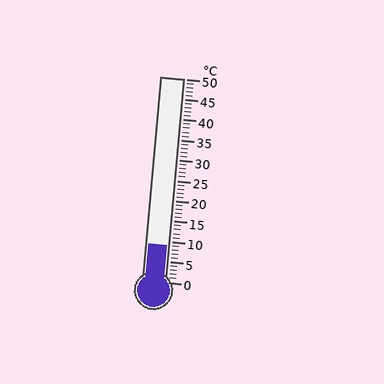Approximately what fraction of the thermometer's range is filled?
The thermometer is filled to approximately 20% of its range.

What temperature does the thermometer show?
The thermometer shows approximately 9°C.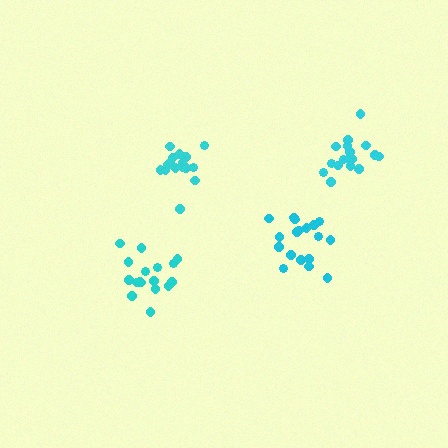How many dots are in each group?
Group 1: 18 dots, Group 2: 16 dots, Group 3: 18 dots, Group 4: 17 dots (69 total).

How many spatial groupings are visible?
There are 4 spatial groupings.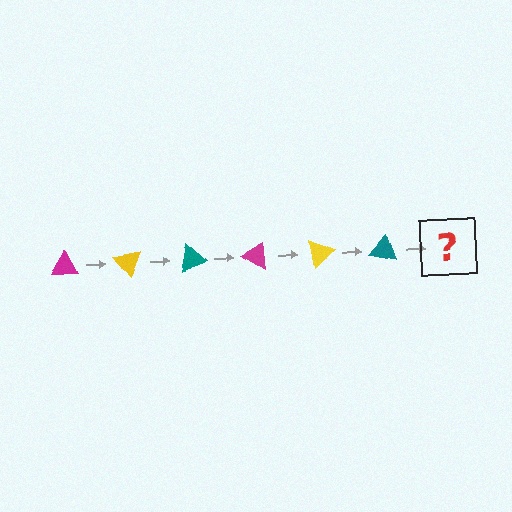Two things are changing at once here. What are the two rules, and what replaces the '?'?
The two rules are that it rotates 50 degrees each step and the color cycles through magenta, yellow, and teal. The '?' should be a magenta triangle, rotated 300 degrees from the start.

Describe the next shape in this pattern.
It should be a magenta triangle, rotated 300 degrees from the start.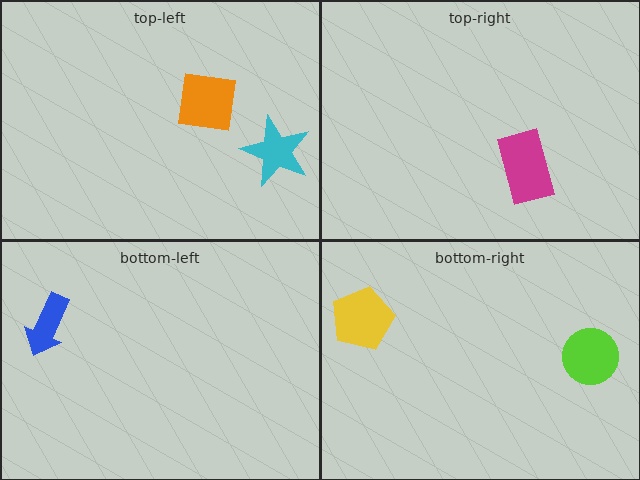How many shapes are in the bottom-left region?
1.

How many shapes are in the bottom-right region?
2.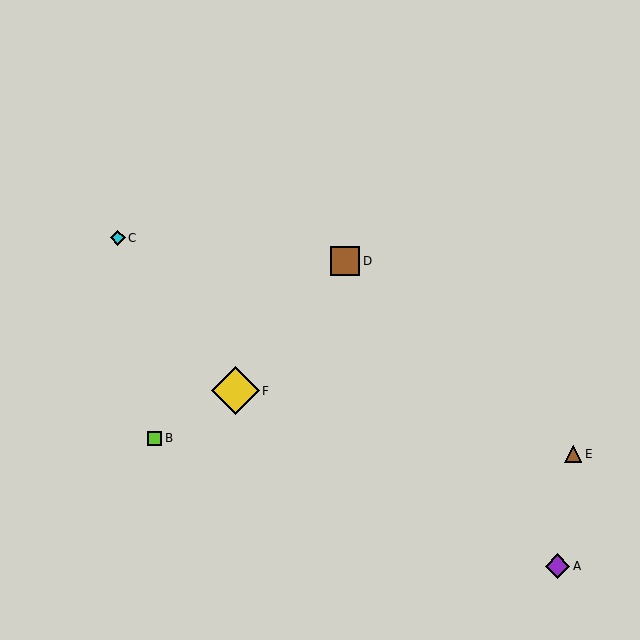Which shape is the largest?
The yellow diamond (labeled F) is the largest.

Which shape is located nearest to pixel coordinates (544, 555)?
The purple diamond (labeled A) at (557, 566) is nearest to that location.